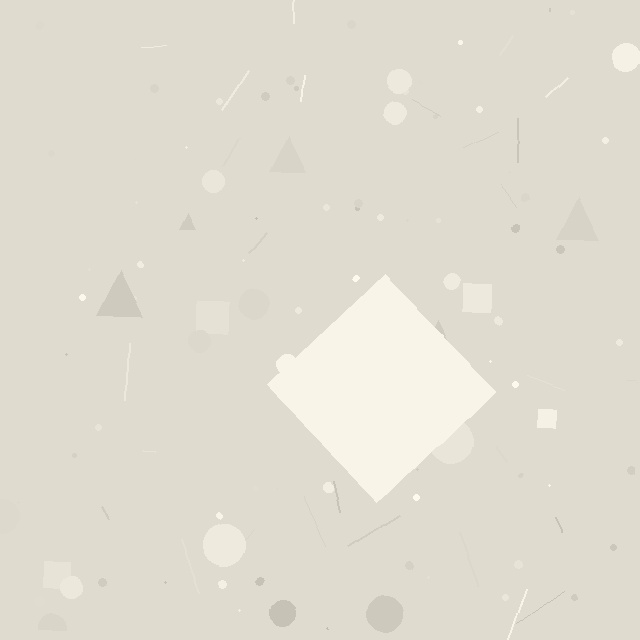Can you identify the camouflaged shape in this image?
The camouflaged shape is a diamond.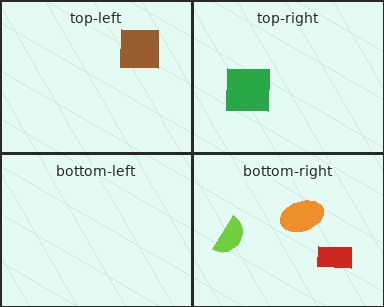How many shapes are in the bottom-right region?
3.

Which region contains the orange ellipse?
The bottom-right region.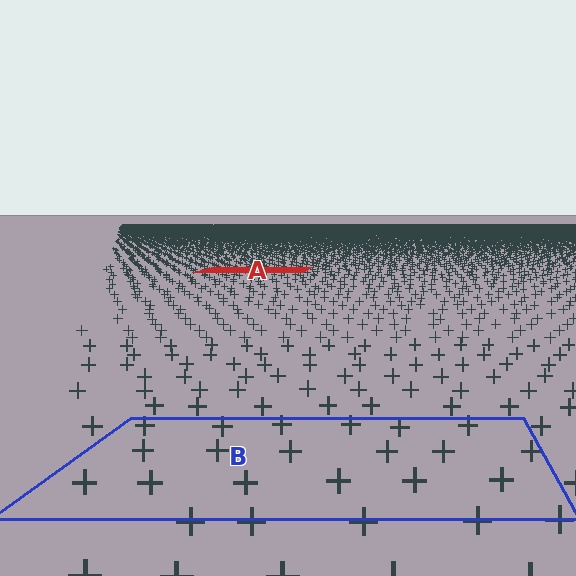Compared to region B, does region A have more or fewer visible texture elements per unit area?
Region A has more texture elements per unit area — they are packed more densely because it is farther away.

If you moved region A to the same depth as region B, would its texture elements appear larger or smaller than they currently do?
They would appear larger. At a closer depth, the same texture elements are projected at a bigger on-screen size.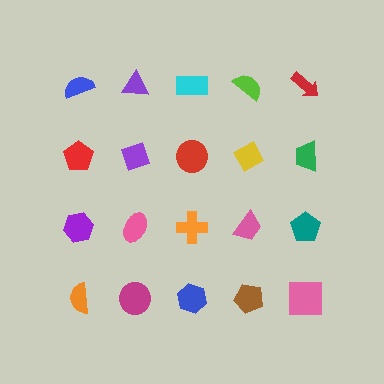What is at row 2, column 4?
A yellow diamond.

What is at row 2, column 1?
A red pentagon.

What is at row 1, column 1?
A blue semicircle.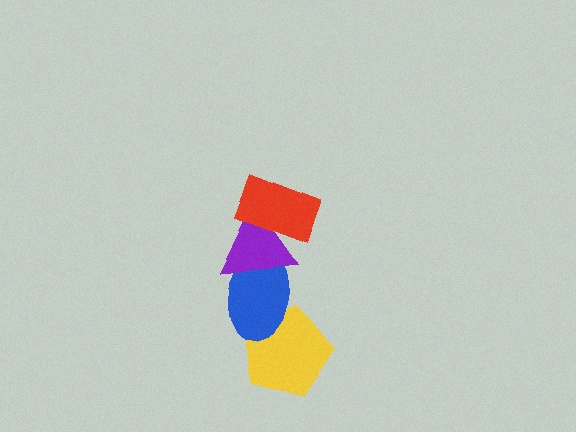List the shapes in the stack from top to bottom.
From top to bottom: the red rectangle, the purple triangle, the blue ellipse, the yellow pentagon.